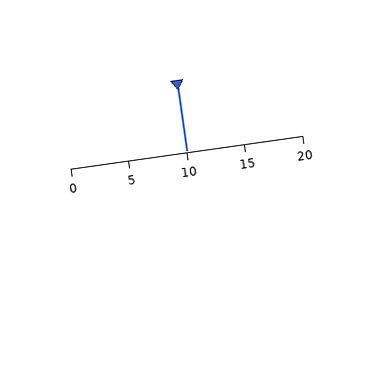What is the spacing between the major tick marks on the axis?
The major ticks are spaced 5 apart.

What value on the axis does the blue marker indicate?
The marker indicates approximately 10.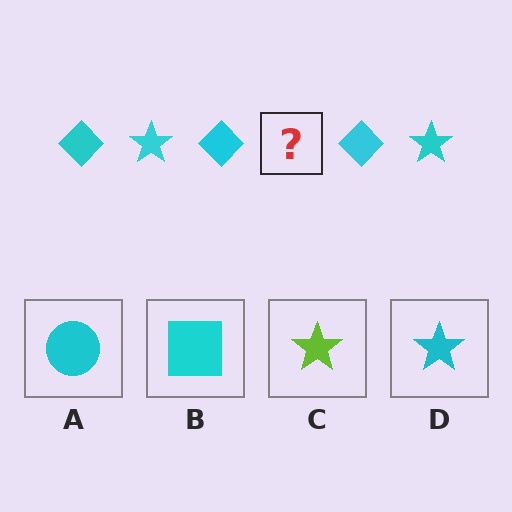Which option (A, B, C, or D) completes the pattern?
D.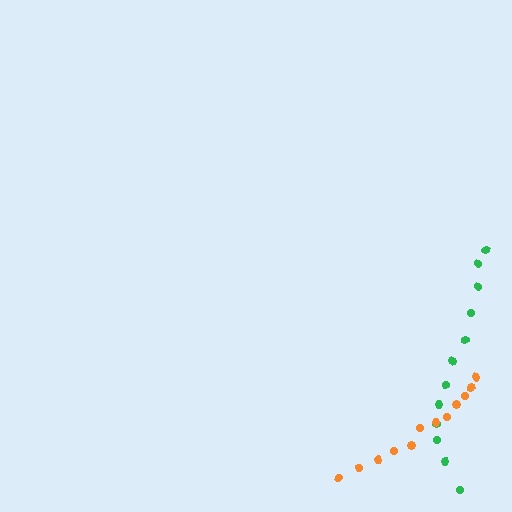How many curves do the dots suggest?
There are 2 distinct paths.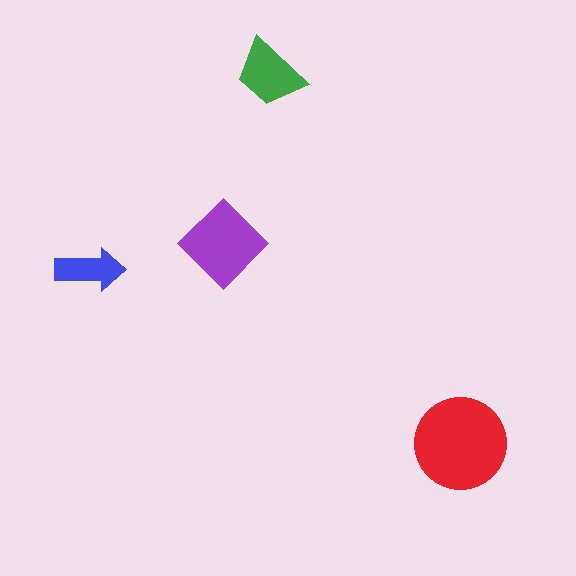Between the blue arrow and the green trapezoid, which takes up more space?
The green trapezoid.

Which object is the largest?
The red circle.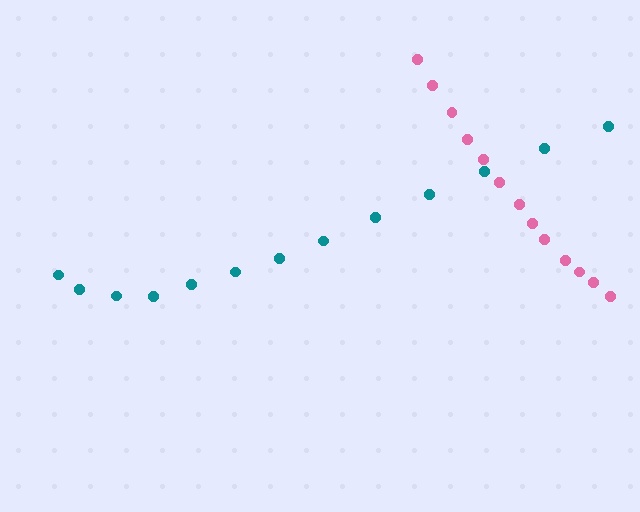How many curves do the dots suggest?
There are 2 distinct paths.